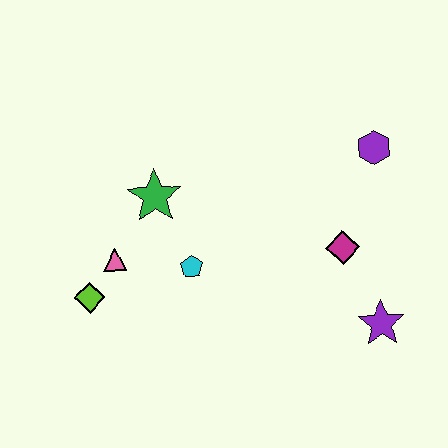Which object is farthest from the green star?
The purple star is farthest from the green star.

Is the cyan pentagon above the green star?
No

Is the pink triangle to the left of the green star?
Yes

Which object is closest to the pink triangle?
The lime diamond is closest to the pink triangle.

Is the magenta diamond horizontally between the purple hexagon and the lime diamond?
Yes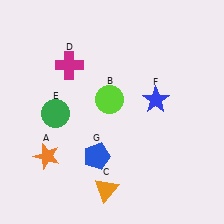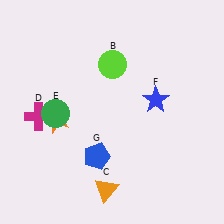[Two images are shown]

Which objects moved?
The objects that moved are: the orange star (A), the lime circle (B), the magenta cross (D).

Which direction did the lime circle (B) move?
The lime circle (B) moved up.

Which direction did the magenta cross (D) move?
The magenta cross (D) moved down.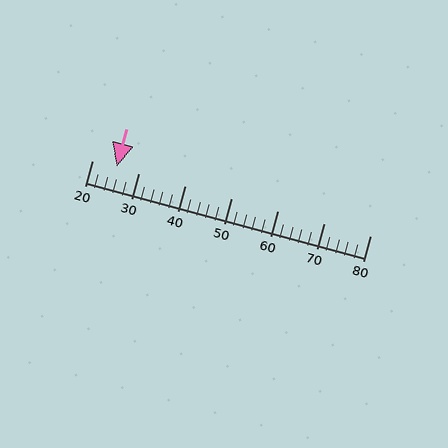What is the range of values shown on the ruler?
The ruler shows values from 20 to 80.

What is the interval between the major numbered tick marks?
The major tick marks are spaced 10 units apart.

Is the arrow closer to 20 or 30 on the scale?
The arrow is closer to 30.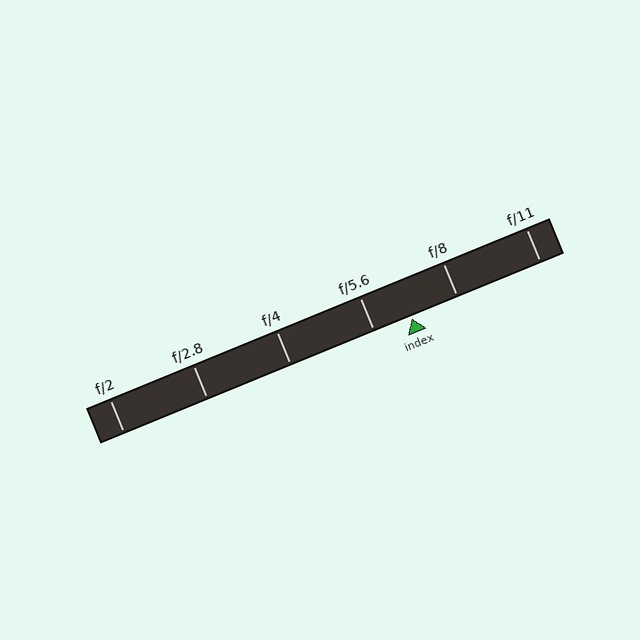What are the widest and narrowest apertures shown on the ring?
The widest aperture shown is f/2 and the narrowest is f/11.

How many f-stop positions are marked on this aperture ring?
There are 6 f-stop positions marked.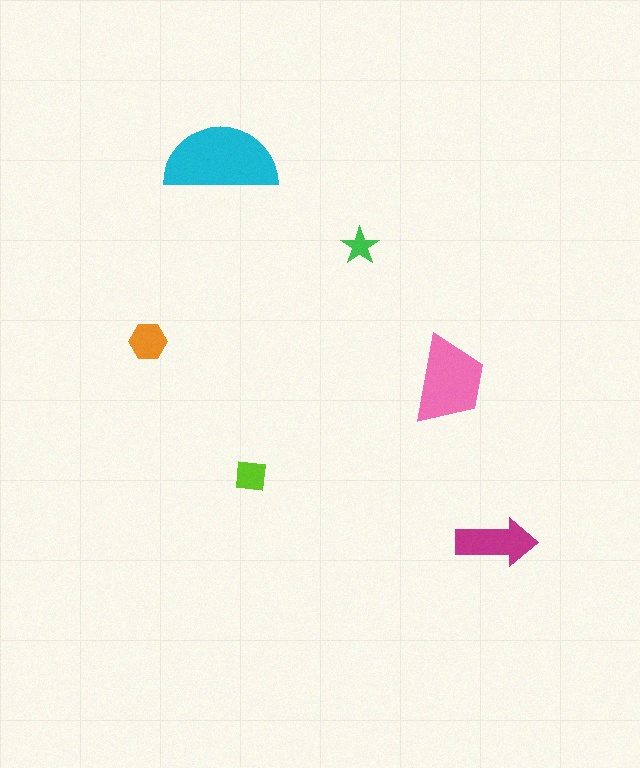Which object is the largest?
The cyan semicircle.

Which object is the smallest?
The green star.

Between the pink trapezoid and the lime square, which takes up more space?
The pink trapezoid.